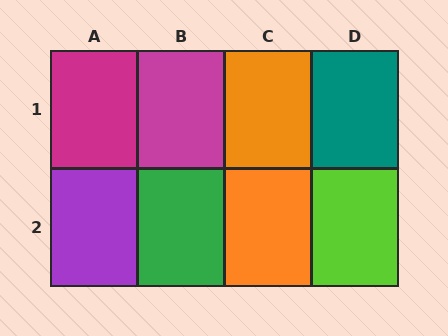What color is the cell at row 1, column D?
Teal.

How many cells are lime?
1 cell is lime.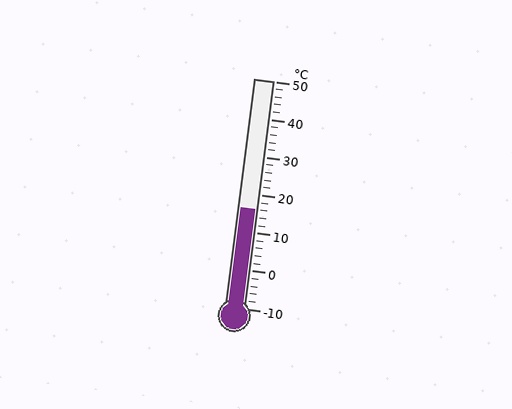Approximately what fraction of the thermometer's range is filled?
The thermometer is filled to approximately 45% of its range.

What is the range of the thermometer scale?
The thermometer scale ranges from -10°C to 50°C.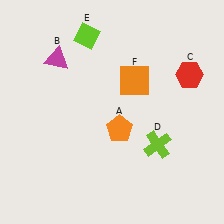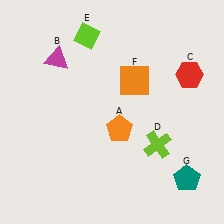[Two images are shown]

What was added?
A teal pentagon (G) was added in Image 2.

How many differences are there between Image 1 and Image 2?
There is 1 difference between the two images.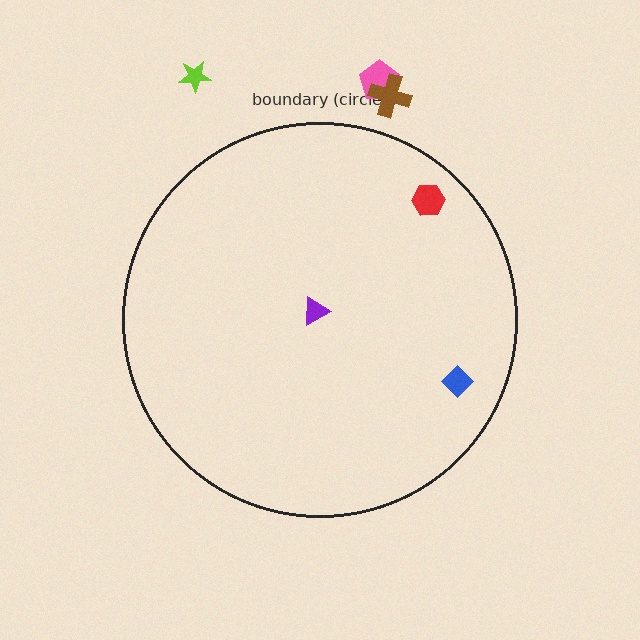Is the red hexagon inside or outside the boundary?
Inside.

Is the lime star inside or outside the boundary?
Outside.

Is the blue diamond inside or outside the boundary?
Inside.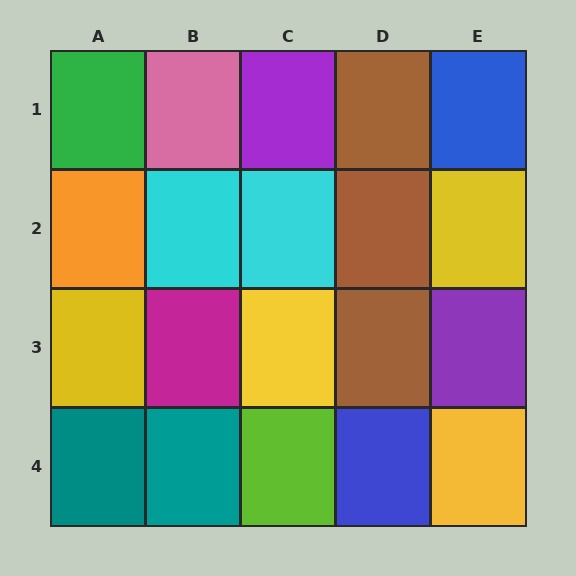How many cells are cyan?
2 cells are cyan.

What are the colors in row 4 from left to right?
Teal, teal, lime, blue, yellow.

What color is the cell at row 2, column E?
Yellow.